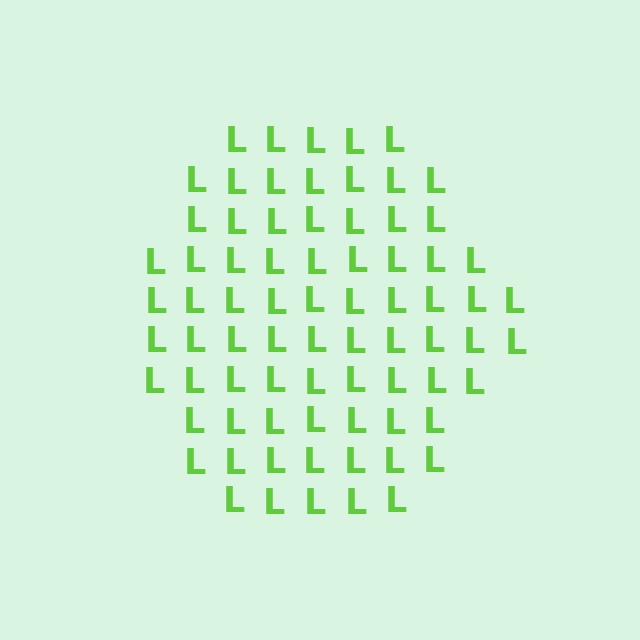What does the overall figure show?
The overall figure shows a hexagon.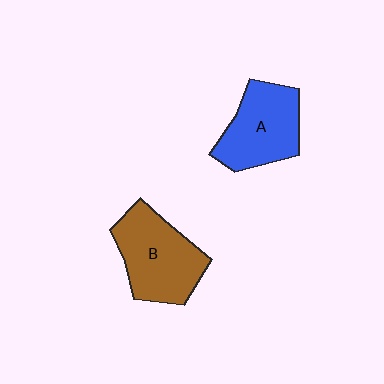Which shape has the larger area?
Shape B (brown).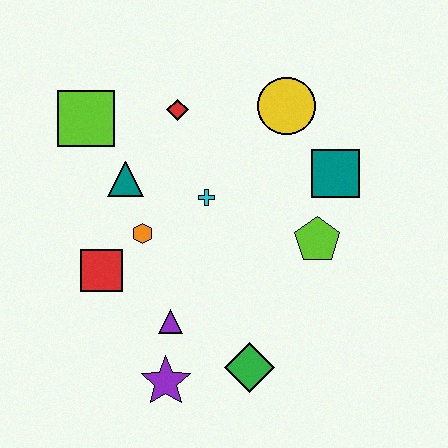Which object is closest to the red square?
The orange hexagon is closest to the red square.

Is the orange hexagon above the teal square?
No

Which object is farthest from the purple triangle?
The yellow circle is farthest from the purple triangle.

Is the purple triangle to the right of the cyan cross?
No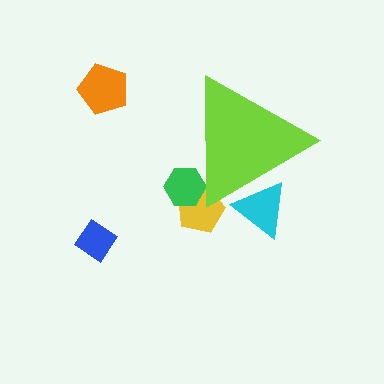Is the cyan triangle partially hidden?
Yes, the cyan triangle is partially hidden behind the lime triangle.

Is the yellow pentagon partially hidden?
Yes, the yellow pentagon is partially hidden behind the lime triangle.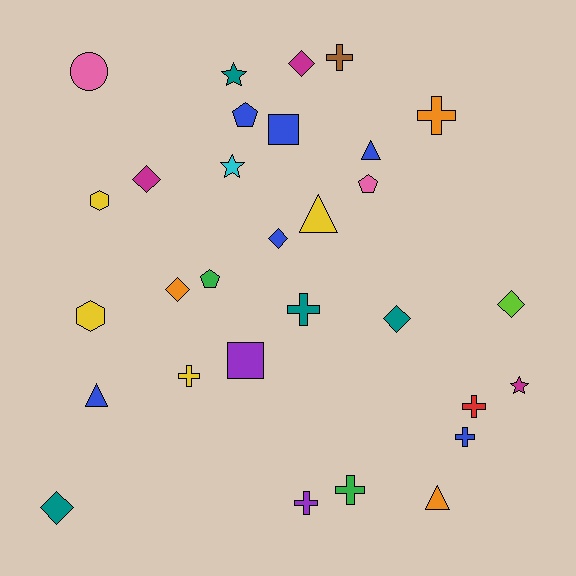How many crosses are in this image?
There are 8 crosses.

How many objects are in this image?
There are 30 objects.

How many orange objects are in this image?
There are 3 orange objects.